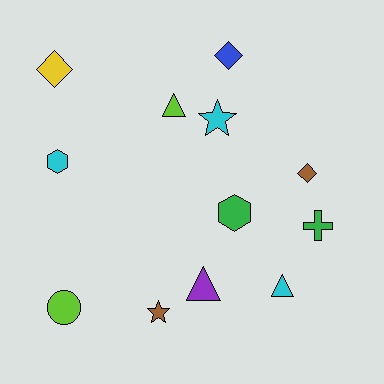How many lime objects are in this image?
There are 2 lime objects.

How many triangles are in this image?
There are 3 triangles.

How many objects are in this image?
There are 12 objects.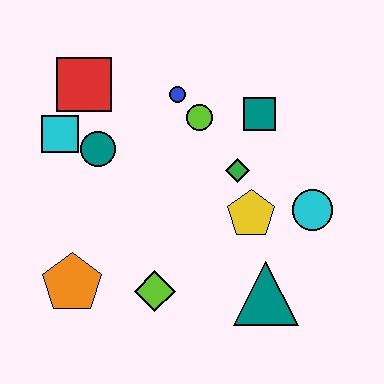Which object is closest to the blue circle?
The lime circle is closest to the blue circle.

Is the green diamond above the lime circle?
No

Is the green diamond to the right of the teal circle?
Yes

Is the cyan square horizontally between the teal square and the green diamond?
No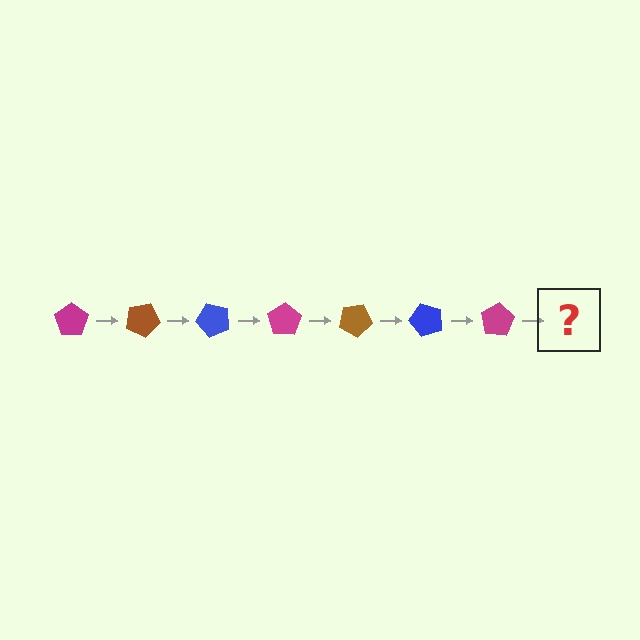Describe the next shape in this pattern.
It should be a brown pentagon, rotated 175 degrees from the start.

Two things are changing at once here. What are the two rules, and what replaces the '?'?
The two rules are that it rotates 25 degrees each step and the color cycles through magenta, brown, and blue. The '?' should be a brown pentagon, rotated 175 degrees from the start.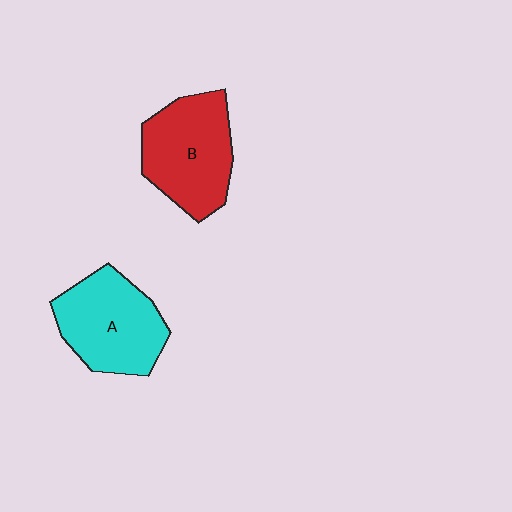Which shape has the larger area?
Shape B (red).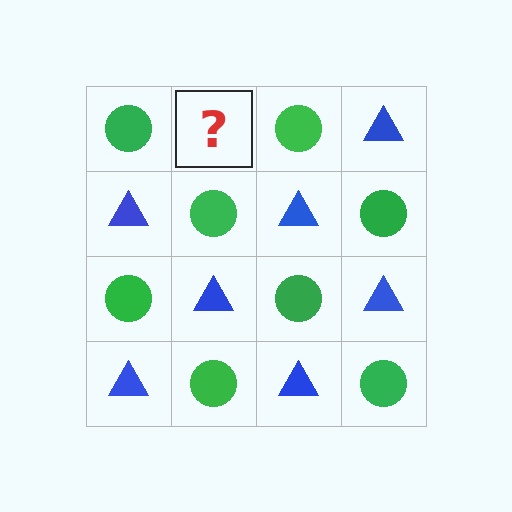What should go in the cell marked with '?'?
The missing cell should contain a blue triangle.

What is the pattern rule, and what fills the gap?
The rule is that it alternates green circle and blue triangle in a checkerboard pattern. The gap should be filled with a blue triangle.